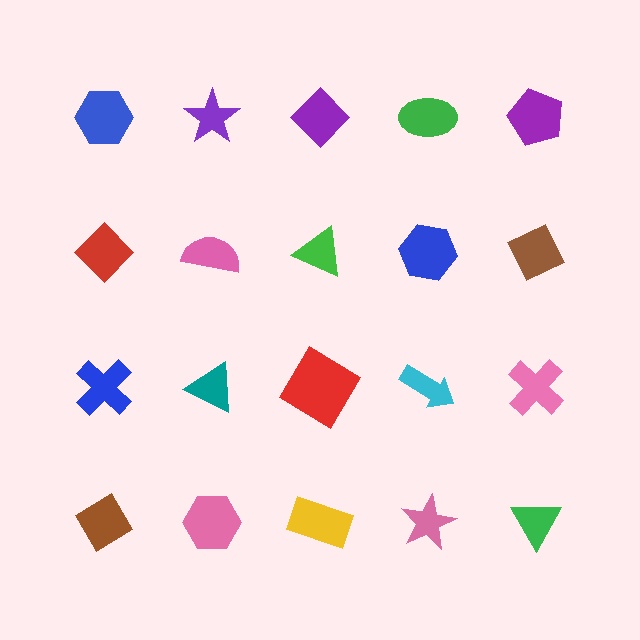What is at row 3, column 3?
A red diamond.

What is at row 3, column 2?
A teal triangle.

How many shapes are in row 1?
5 shapes.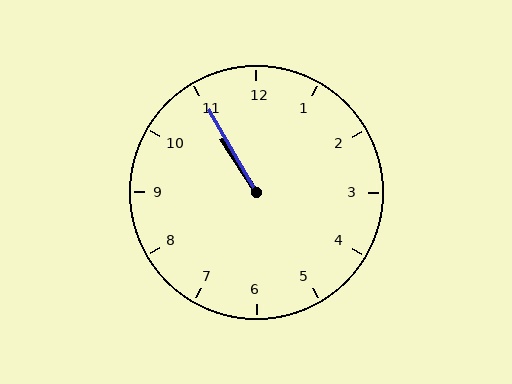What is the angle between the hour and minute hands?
Approximately 2 degrees.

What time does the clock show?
10:55.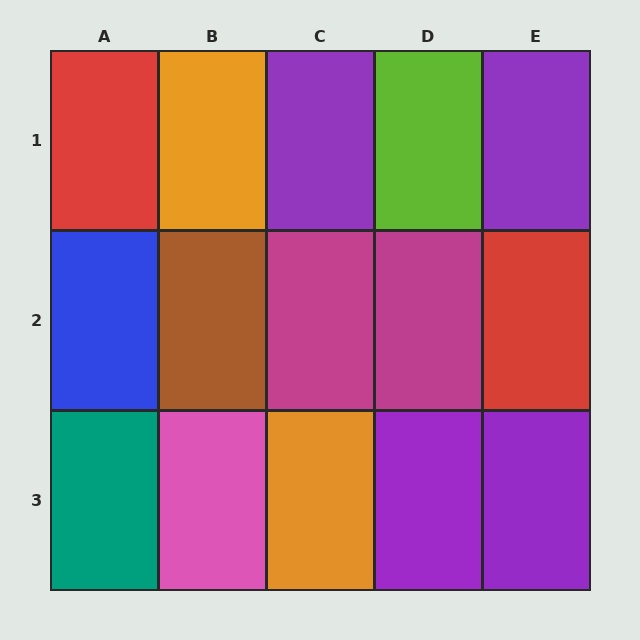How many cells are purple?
4 cells are purple.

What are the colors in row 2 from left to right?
Blue, brown, magenta, magenta, red.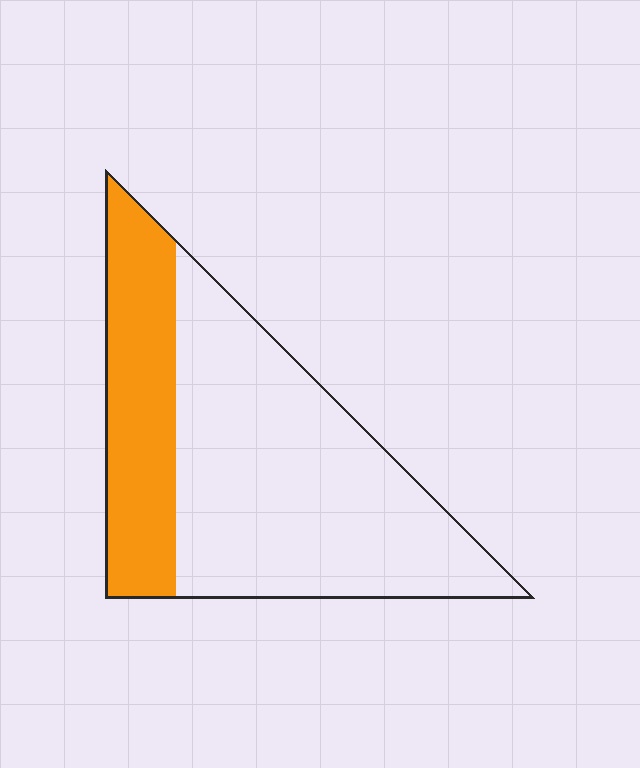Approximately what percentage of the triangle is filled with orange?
Approximately 30%.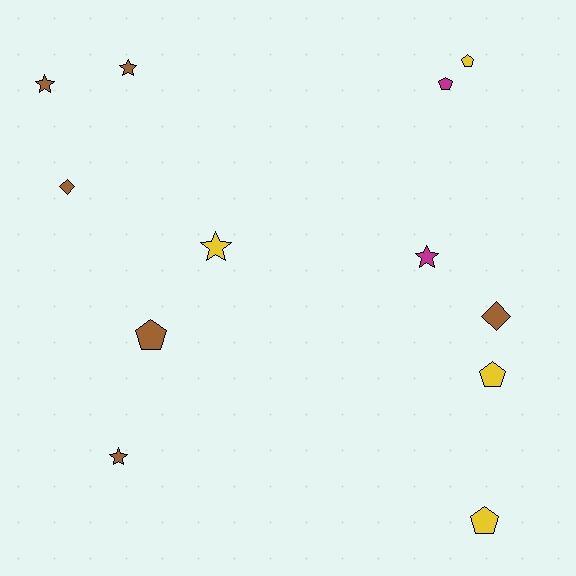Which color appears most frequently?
Brown, with 6 objects.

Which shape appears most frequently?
Pentagon, with 5 objects.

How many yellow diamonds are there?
There are no yellow diamonds.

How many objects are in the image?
There are 12 objects.